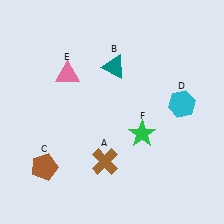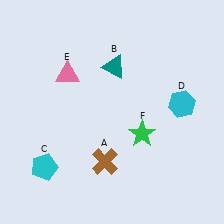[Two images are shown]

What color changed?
The pentagon (C) changed from brown in Image 1 to cyan in Image 2.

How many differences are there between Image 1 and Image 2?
There is 1 difference between the two images.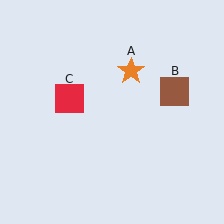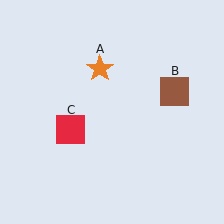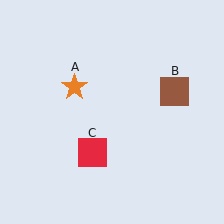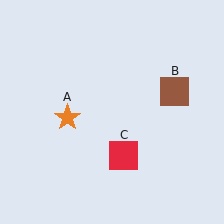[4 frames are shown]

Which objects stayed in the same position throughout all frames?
Brown square (object B) remained stationary.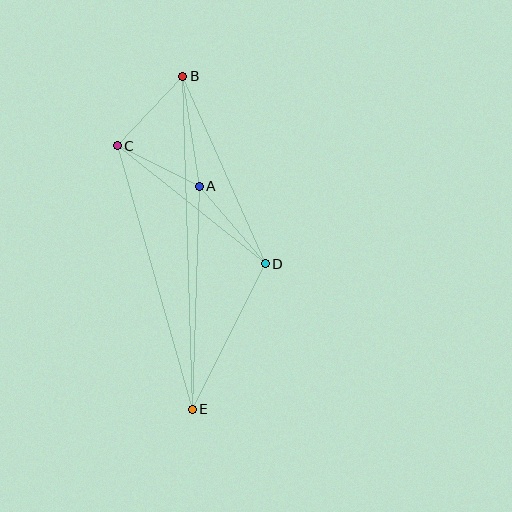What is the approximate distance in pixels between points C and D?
The distance between C and D is approximately 189 pixels.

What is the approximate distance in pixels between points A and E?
The distance between A and E is approximately 223 pixels.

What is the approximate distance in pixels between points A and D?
The distance between A and D is approximately 102 pixels.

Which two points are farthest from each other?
Points B and E are farthest from each other.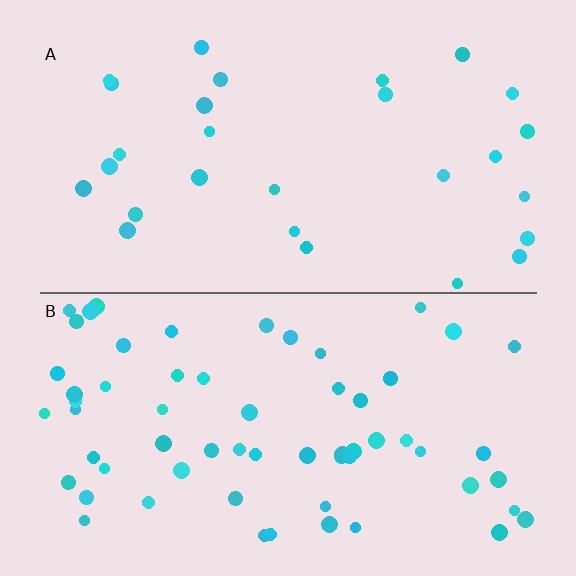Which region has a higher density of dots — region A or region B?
B (the bottom).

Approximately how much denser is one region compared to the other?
Approximately 2.2× — region B over region A.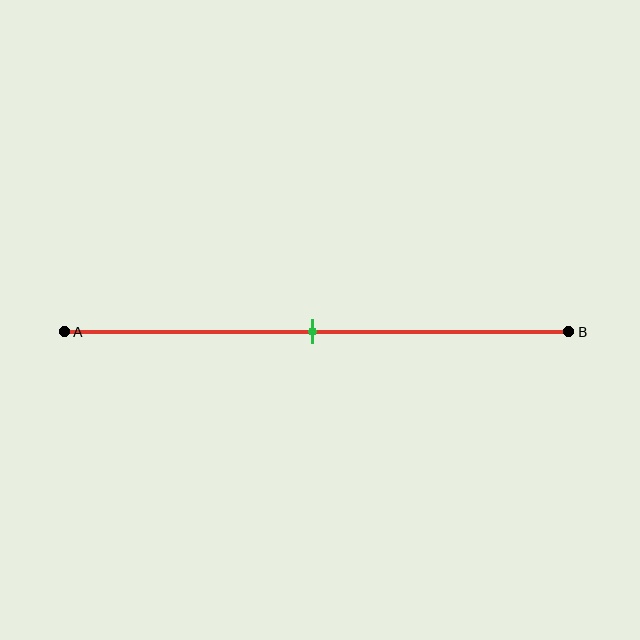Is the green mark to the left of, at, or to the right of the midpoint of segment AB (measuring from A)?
The green mark is approximately at the midpoint of segment AB.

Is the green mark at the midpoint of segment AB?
Yes, the mark is approximately at the midpoint.